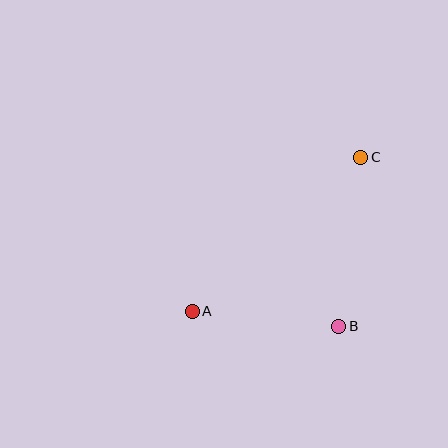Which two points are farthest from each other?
Points A and C are farthest from each other.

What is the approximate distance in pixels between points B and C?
The distance between B and C is approximately 170 pixels.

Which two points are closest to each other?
Points A and B are closest to each other.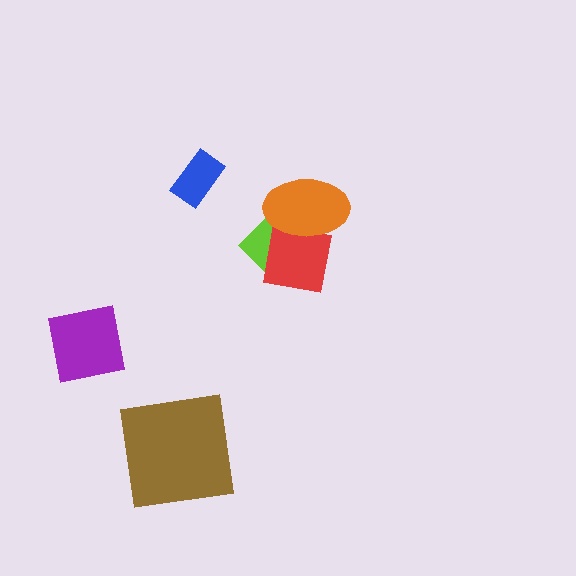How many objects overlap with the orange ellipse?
2 objects overlap with the orange ellipse.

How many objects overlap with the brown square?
0 objects overlap with the brown square.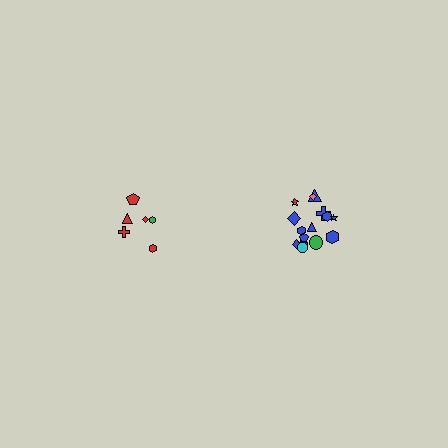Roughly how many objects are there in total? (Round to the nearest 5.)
Roughly 20 objects in total.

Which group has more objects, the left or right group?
The right group.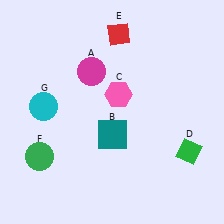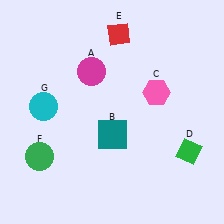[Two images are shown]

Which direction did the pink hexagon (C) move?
The pink hexagon (C) moved right.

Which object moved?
The pink hexagon (C) moved right.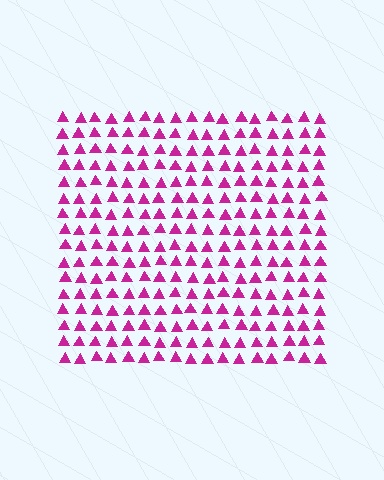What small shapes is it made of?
It is made of small triangles.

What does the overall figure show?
The overall figure shows a square.